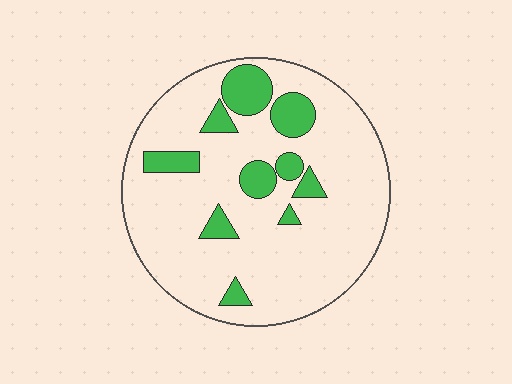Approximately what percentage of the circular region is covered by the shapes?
Approximately 15%.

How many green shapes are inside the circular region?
10.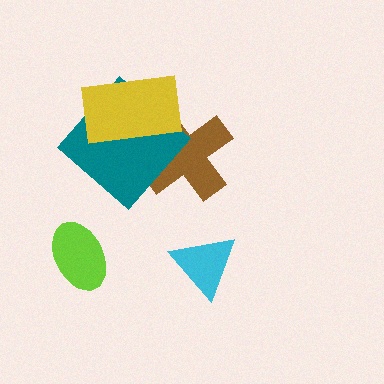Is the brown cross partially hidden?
Yes, it is partially covered by another shape.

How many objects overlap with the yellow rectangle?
2 objects overlap with the yellow rectangle.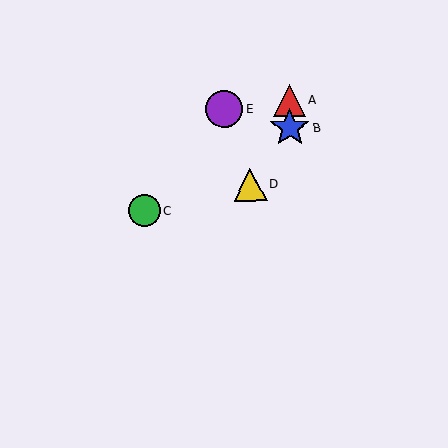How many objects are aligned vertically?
2 objects (A, B) are aligned vertically.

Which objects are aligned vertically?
Objects A, B are aligned vertically.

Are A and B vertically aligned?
Yes, both are at x≈289.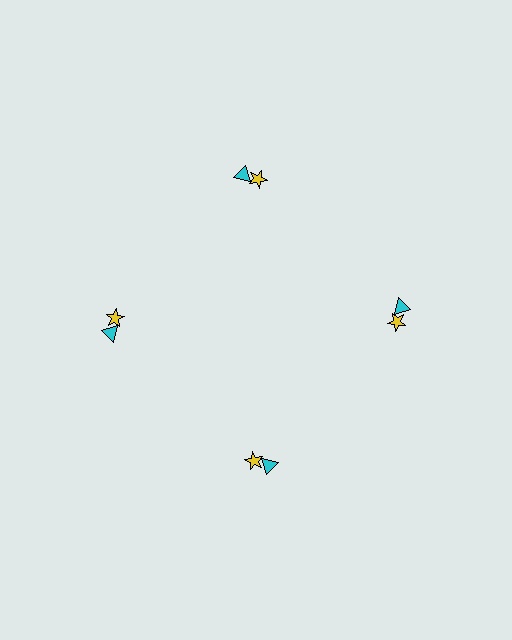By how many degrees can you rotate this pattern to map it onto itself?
The pattern maps onto itself every 90 degrees of rotation.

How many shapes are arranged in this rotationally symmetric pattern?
There are 8 shapes, arranged in 4 groups of 2.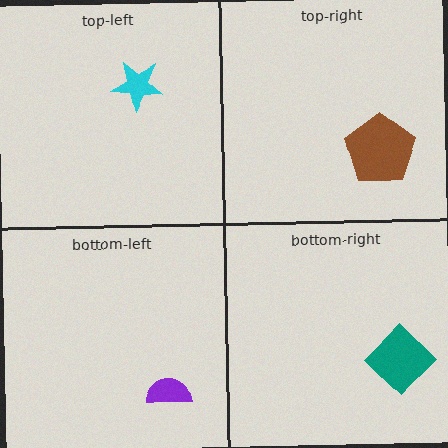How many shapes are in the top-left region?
1.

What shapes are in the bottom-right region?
The teal diamond.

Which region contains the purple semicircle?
The bottom-left region.